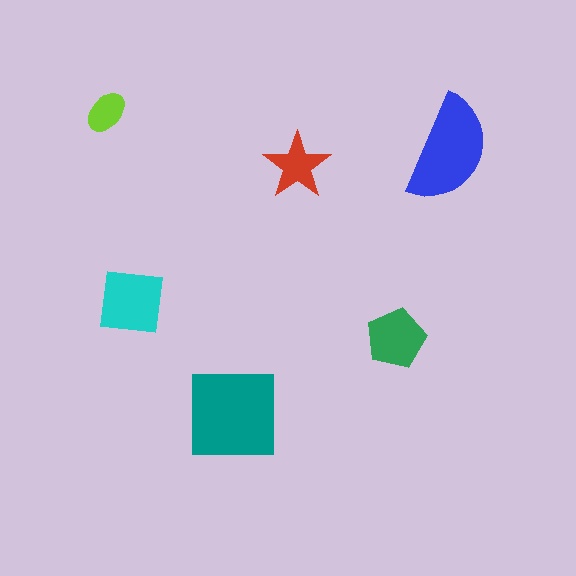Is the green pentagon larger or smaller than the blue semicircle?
Smaller.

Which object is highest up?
The lime ellipse is topmost.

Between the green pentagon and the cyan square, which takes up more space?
The cyan square.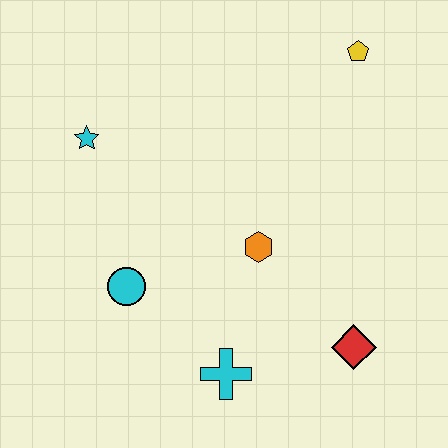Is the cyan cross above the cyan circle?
No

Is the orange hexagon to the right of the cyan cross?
Yes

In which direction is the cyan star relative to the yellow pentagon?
The cyan star is to the left of the yellow pentagon.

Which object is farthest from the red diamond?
The cyan star is farthest from the red diamond.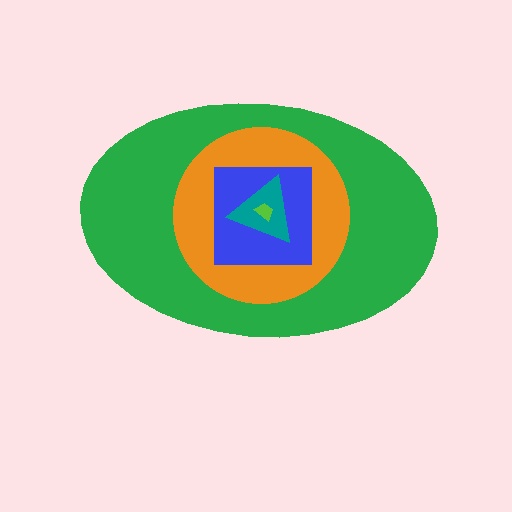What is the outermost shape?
The green ellipse.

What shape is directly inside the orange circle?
The blue square.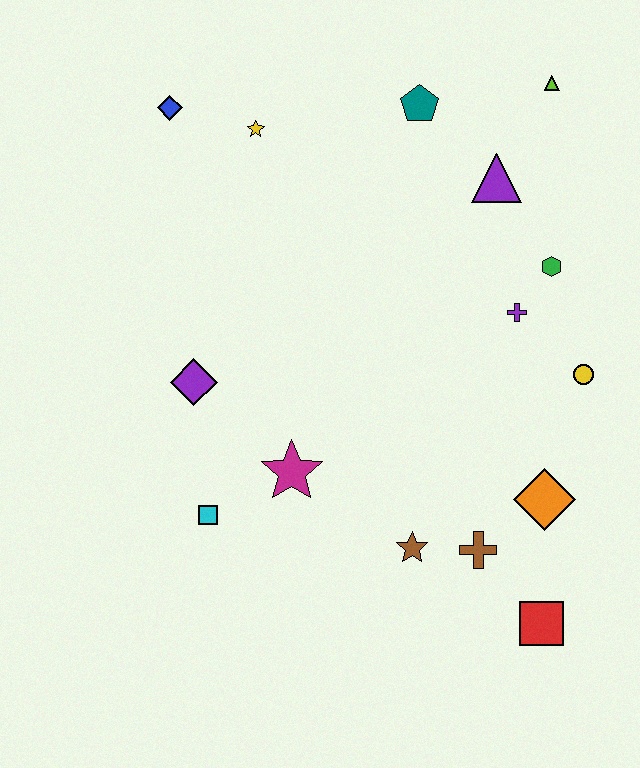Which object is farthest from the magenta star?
The lime triangle is farthest from the magenta star.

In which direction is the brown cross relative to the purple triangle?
The brown cross is below the purple triangle.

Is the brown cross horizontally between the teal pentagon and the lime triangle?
Yes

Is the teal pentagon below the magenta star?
No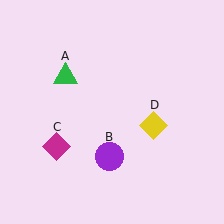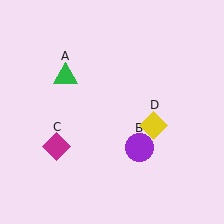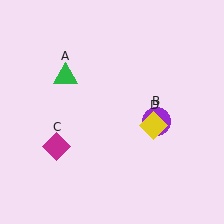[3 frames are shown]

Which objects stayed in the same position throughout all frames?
Green triangle (object A) and magenta diamond (object C) and yellow diamond (object D) remained stationary.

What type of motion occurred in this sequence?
The purple circle (object B) rotated counterclockwise around the center of the scene.